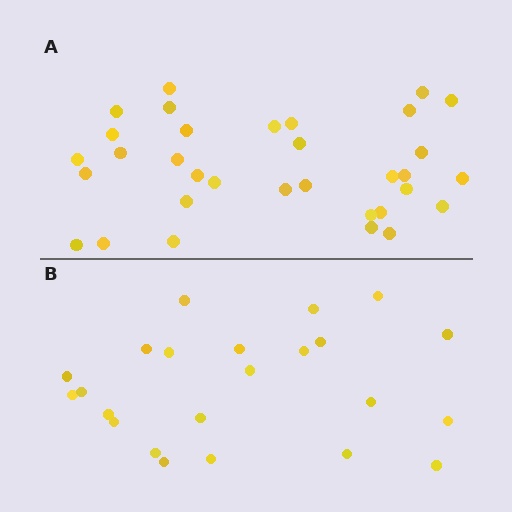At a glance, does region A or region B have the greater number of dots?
Region A (the top region) has more dots.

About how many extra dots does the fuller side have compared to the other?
Region A has roughly 10 or so more dots than region B.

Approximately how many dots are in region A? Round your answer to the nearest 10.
About 30 dots. (The exact count is 33, which rounds to 30.)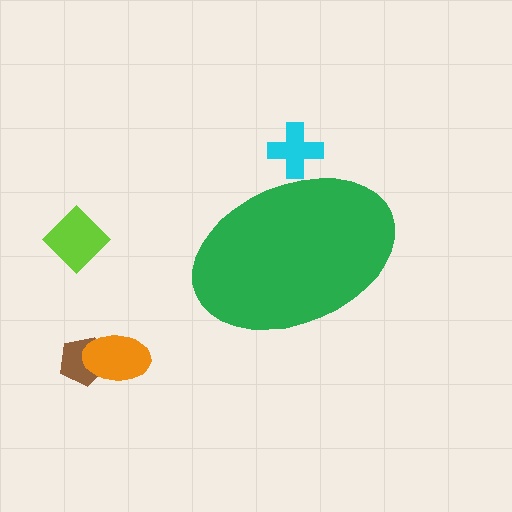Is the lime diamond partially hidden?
No, the lime diamond is fully visible.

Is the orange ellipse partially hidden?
No, the orange ellipse is fully visible.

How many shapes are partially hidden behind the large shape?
1 shape is partially hidden.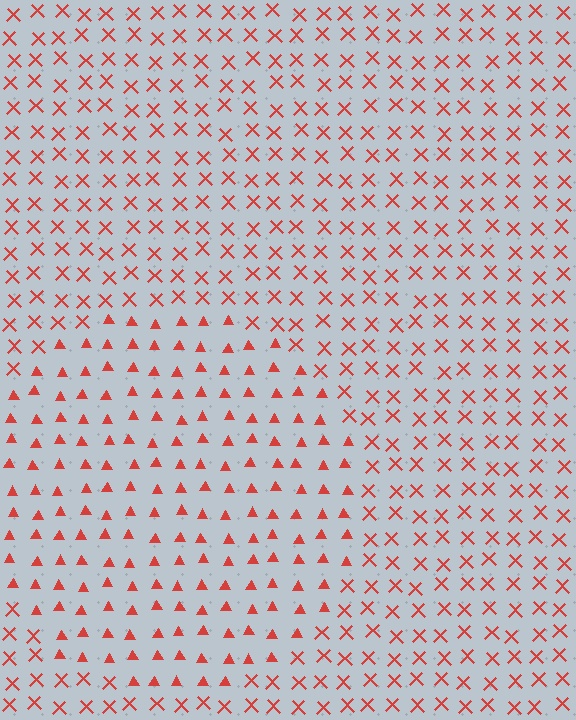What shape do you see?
I see a circle.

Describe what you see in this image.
The image is filled with small red elements arranged in a uniform grid. A circle-shaped region contains triangles, while the surrounding area contains X marks. The boundary is defined purely by the change in element shape.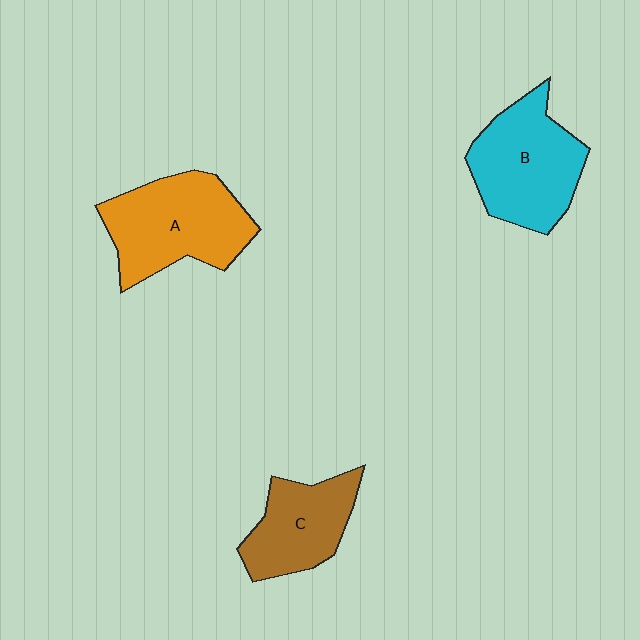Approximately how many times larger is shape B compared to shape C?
Approximately 1.3 times.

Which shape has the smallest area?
Shape C (brown).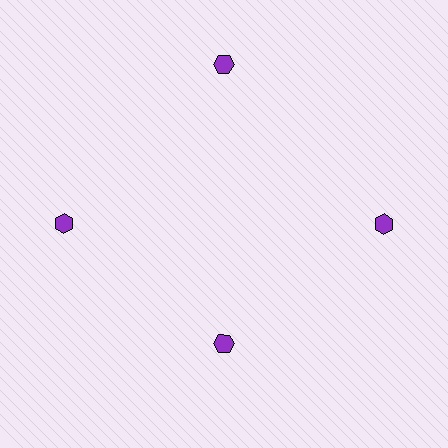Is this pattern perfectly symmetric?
No. The 4 purple hexagons are arranged in a ring, but one element near the 6 o'clock position is pulled inward toward the center, breaking the 4-fold rotational symmetry.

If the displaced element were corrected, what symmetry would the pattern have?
It would have 4-fold rotational symmetry — the pattern would map onto itself every 90 degrees.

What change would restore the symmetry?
The symmetry would be restored by moving it outward, back onto the ring so that all 4 hexagons sit at equal angles and equal distance from the center.